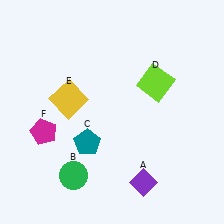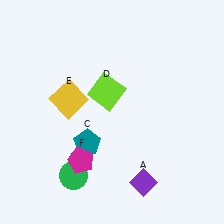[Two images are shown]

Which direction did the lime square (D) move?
The lime square (D) moved left.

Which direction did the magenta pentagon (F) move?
The magenta pentagon (F) moved right.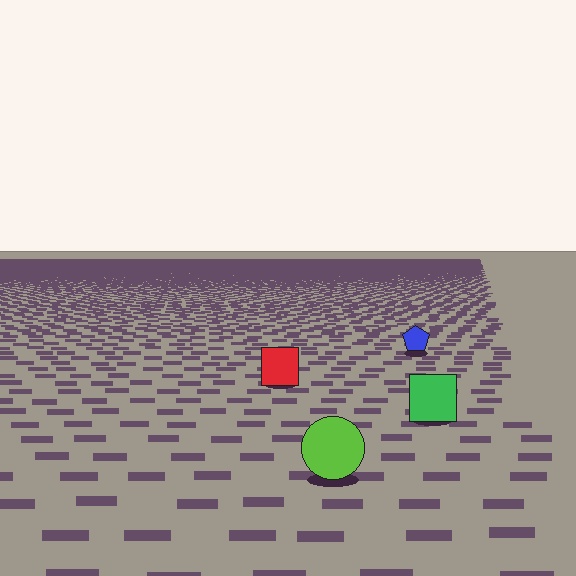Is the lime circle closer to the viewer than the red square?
Yes. The lime circle is closer — you can tell from the texture gradient: the ground texture is coarser near it.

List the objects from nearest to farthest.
From nearest to farthest: the lime circle, the green square, the red square, the blue pentagon.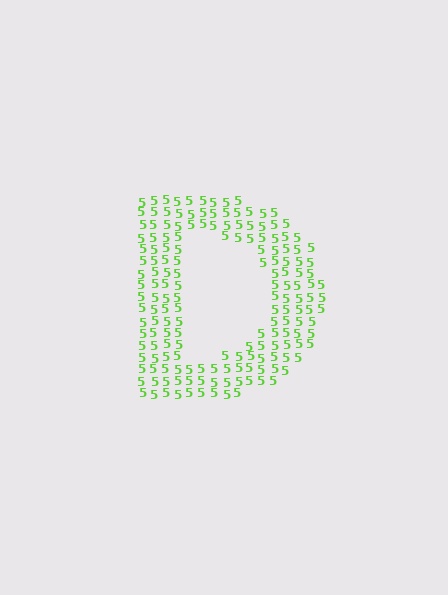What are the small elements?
The small elements are digit 5's.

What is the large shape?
The large shape is the letter D.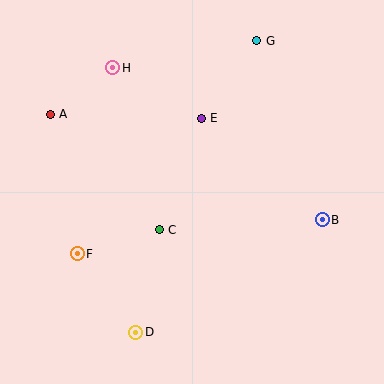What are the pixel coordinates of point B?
Point B is at (322, 220).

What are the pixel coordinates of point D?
Point D is at (136, 332).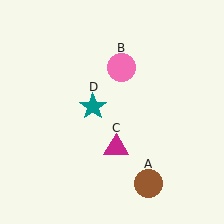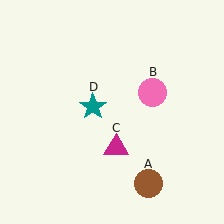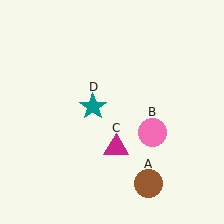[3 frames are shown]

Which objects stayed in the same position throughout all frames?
Brown circle (object A) and magenta triangle (object C) and teal star (object D) remained stationary.